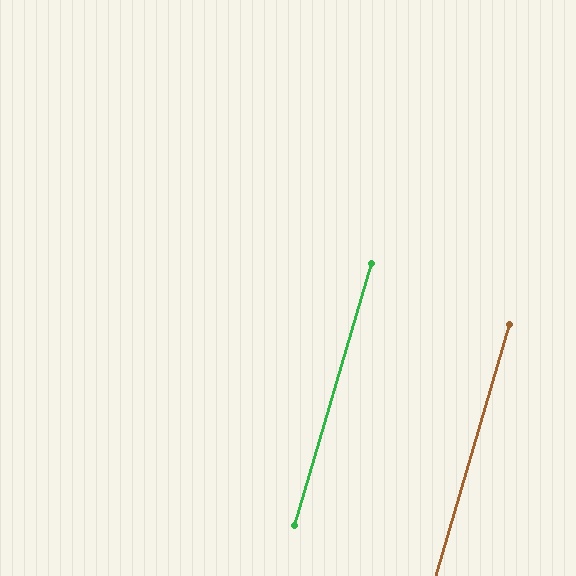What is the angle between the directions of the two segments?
Approximately 0 degrees.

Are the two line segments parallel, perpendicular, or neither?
Parallel — their directions differ by only 0.1°.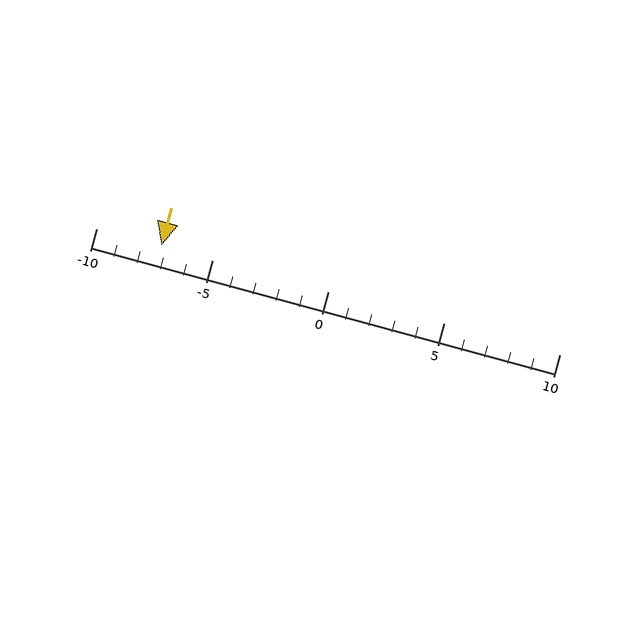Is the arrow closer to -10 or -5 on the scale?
The arrow is closer to -5.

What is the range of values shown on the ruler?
The ruler shows values from -10 to 10.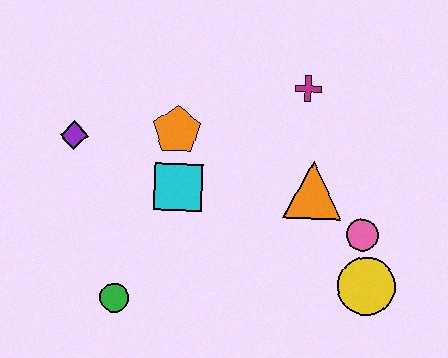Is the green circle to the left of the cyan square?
Yes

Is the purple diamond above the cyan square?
Yes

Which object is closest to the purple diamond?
The orange pentagon is closest to the purple diamond.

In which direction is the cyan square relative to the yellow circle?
The cyan square is to the left of the yellow circle.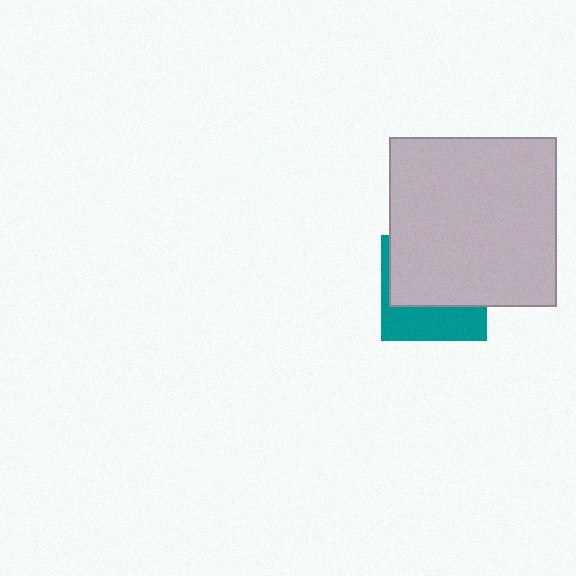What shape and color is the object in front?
The object in front is a light gray rectangle.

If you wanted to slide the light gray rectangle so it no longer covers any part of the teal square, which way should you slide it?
Slide it up — that is the most direct way to separate the two shapes.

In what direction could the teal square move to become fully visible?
The teal square could move down. That would shift it out from behind the light gray rectangle entirely.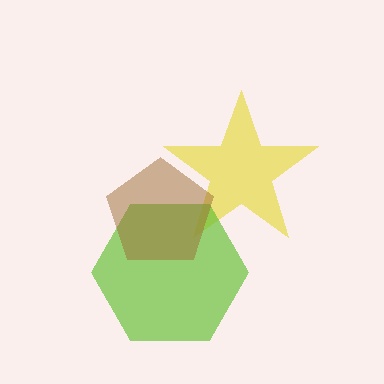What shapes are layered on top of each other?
The layered shapes are: a yellow star, a lime hexagon, a brown pentagon.